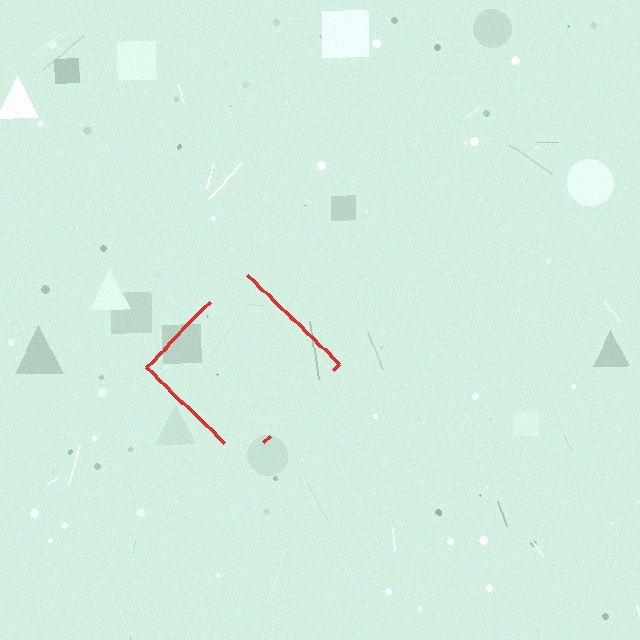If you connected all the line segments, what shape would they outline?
They would outline a diamond.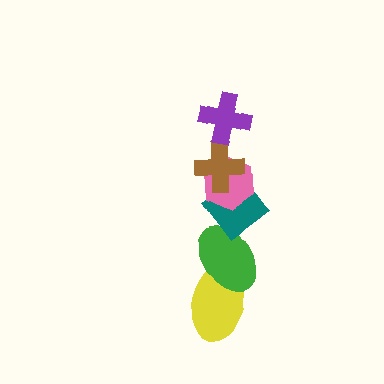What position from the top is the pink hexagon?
The pink hexagon is 3rd from the top.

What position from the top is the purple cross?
The purple cross is 1st from the top.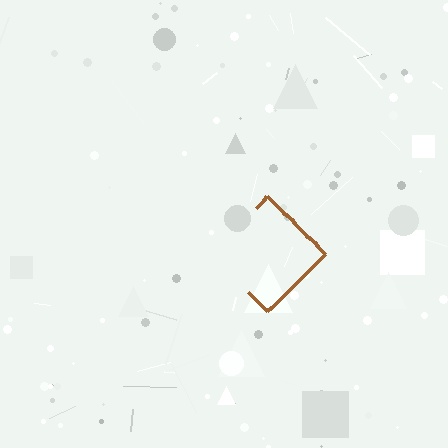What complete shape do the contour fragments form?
The contour fragments form a diamond.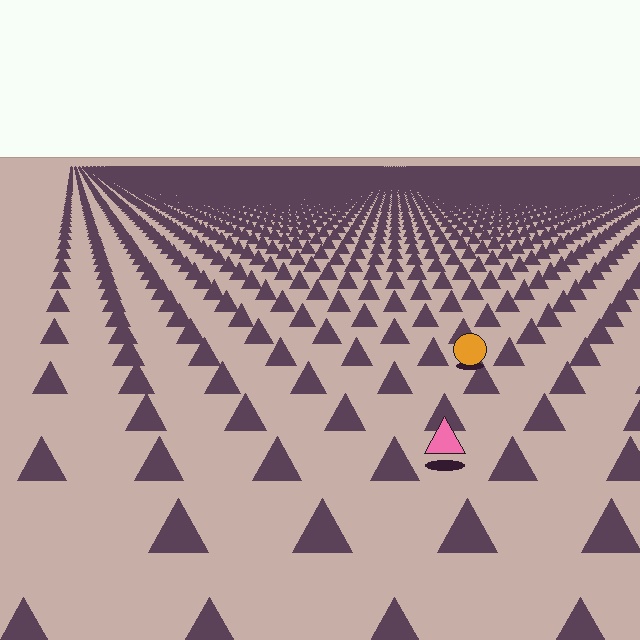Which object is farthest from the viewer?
The orange circle is farthest from the viewer. It appears smaller and the ground texture around it is denser.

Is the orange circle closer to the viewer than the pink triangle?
No. The pink triangle is closer — you can tell from the texture gradient: the ground texture is coarser near it.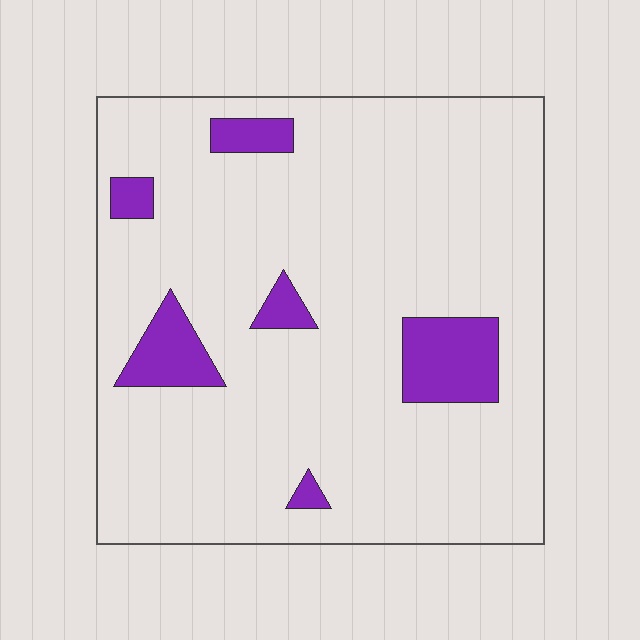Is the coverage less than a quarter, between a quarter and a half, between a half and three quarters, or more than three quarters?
Less than a quarter.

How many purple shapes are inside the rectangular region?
6.